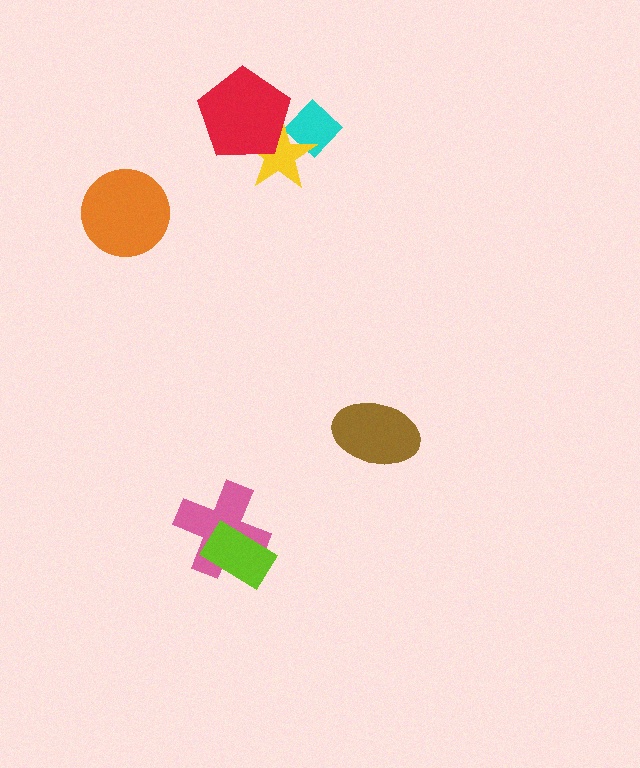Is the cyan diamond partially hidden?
Yes, it is partially covered by another shape.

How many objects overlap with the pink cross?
1 object overlaps with the pink cross.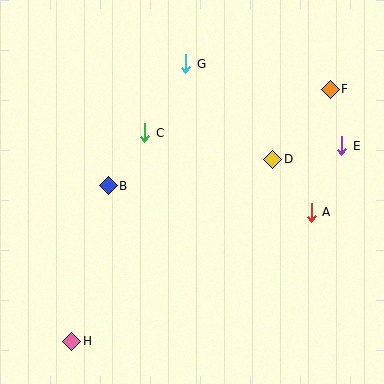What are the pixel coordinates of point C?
Point C is at (145, 133).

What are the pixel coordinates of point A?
Point A is at (311, 212).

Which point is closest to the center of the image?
Point C at (145, 133) is closest to the center.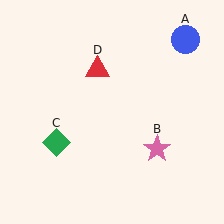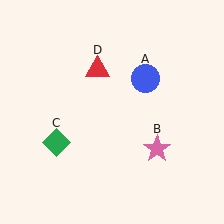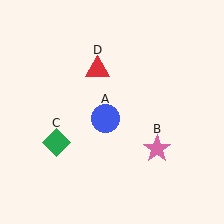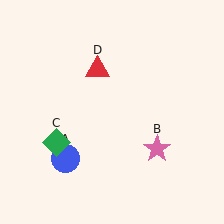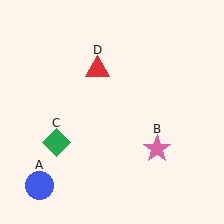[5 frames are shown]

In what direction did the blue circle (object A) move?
The blue circle (object A) moved down and to the left.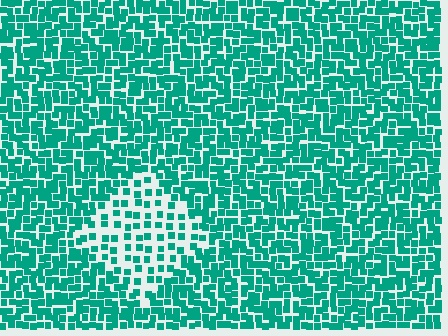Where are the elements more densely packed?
The elements are more densely packed outside the diamond boundary.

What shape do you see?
I see a diamond.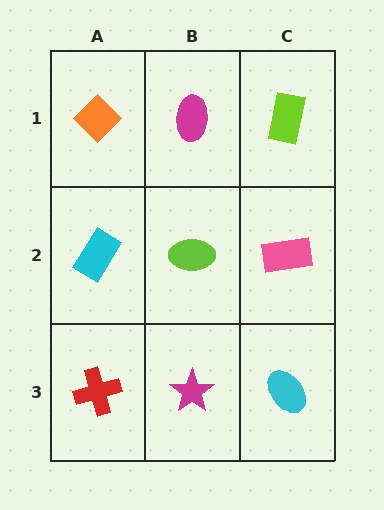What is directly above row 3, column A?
A cyan rectangle.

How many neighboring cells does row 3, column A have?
2.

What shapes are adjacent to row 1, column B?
A lime ellipse (row 2, column B), an orange diamond (row 1, column A), a lime rectangle (row 1, column C).